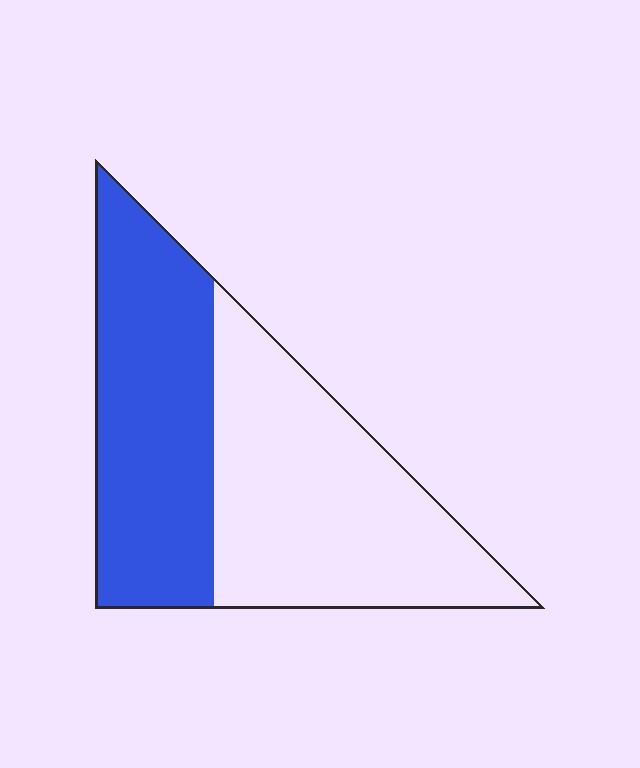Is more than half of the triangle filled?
No.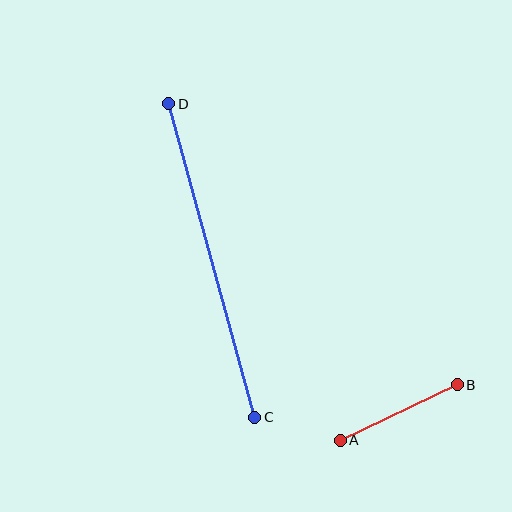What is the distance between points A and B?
The distance is approximately 130 pixels.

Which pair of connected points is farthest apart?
Points C and D are farthest apart.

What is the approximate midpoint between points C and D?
The midpoint is at approximately (212, 260) pixels.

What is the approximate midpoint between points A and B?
The midpoint is at approximately (399, 413) pixels.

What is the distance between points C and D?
The distance is approximately 325 pixels.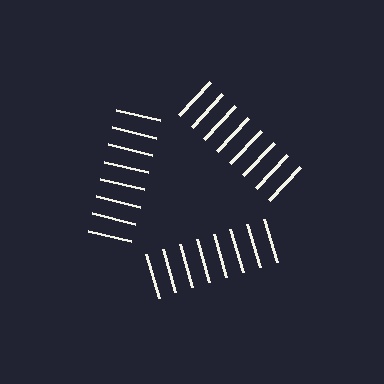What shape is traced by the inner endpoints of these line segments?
An illusory triangle — the line segments terminate on its edges but no continuous stroke is drawn.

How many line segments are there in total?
24 — 8 along each of the 3 edges.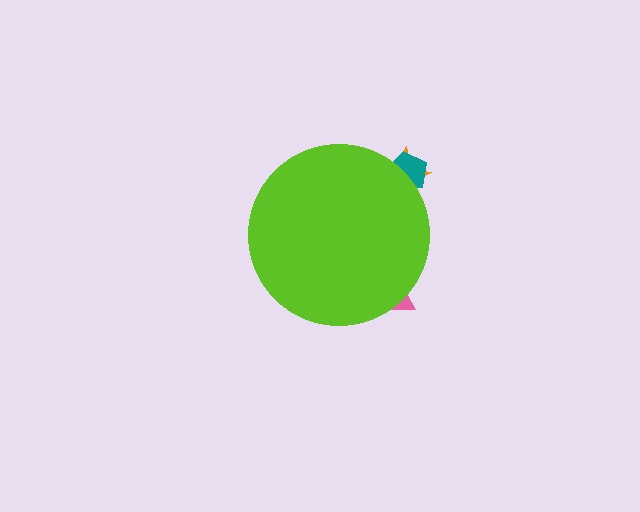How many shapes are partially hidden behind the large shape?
3 shapes are partially hidden.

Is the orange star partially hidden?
Yes, the orange star is partially hidden behind the lime circle.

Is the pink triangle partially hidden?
Yes, the pink triangle is partially hidden behind the lime circle.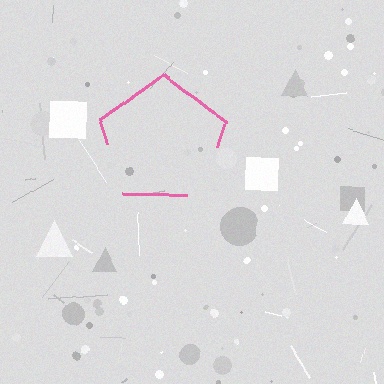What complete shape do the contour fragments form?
The contour fragments form a pentagon.